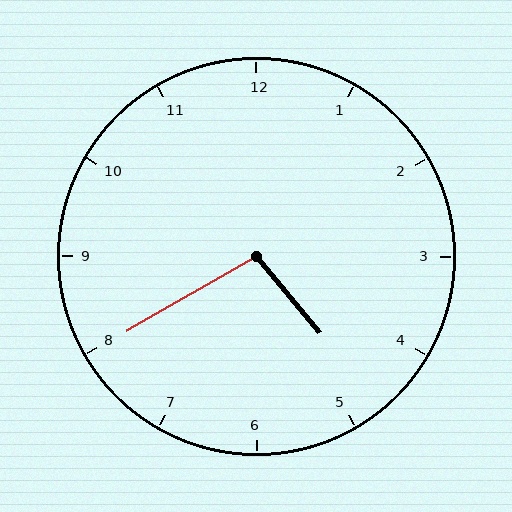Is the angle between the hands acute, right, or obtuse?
It is obtuse.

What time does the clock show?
4:40.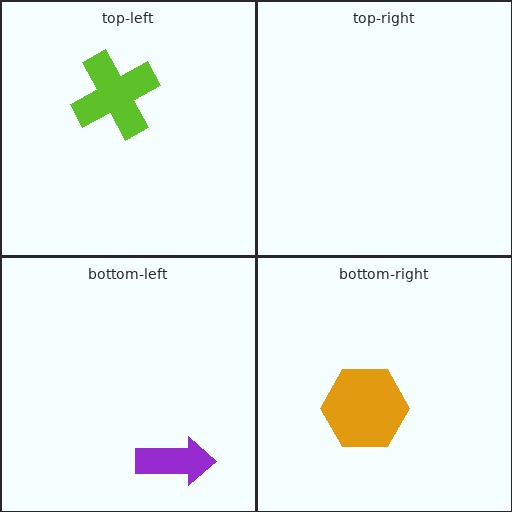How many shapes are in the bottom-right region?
1.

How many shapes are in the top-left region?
1.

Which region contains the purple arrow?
The bottom-left region.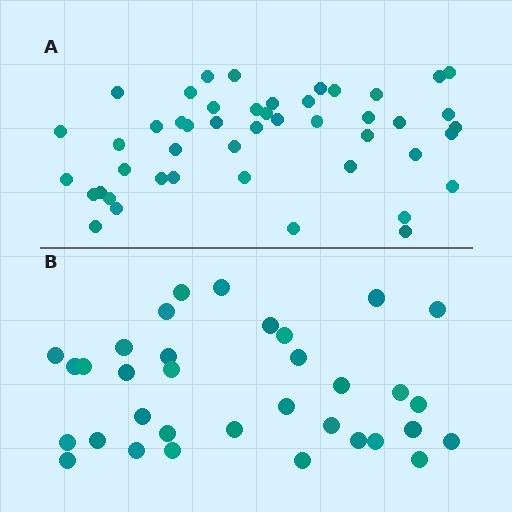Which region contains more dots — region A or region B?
Region A (the top region) has more dots.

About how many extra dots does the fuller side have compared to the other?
Region A has approximately 15 more dots than region B.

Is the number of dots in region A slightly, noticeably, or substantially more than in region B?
Region A has noticeably more, but not dramatically so. The ratio is roughly 1.4 to 1.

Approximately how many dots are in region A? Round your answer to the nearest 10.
About 50 dots. (The exact count is 47, which rounds to 50.)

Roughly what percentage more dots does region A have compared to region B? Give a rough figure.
About 40% more.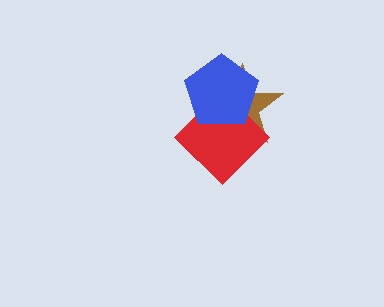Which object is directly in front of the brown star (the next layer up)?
The red diamond is directly in front of the brown star.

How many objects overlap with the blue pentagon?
2 objects overlap with the blue pentagon.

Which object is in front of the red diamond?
The blue pentagon is in front of the red diamond.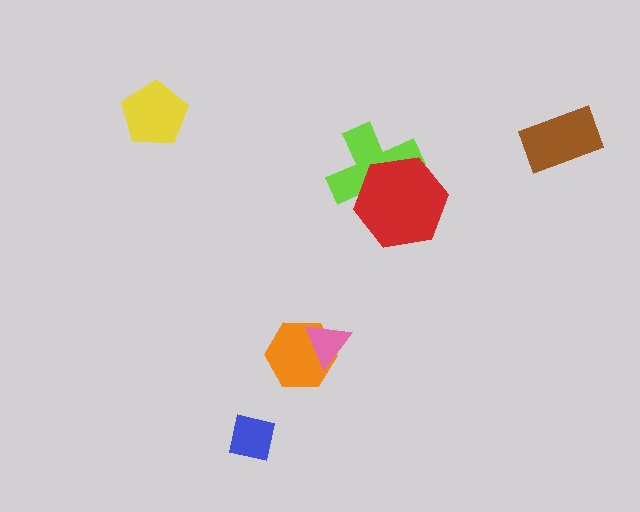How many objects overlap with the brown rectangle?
0 objects overlap with the brown rectangle.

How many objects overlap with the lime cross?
1 object overlaps with the lime cross.